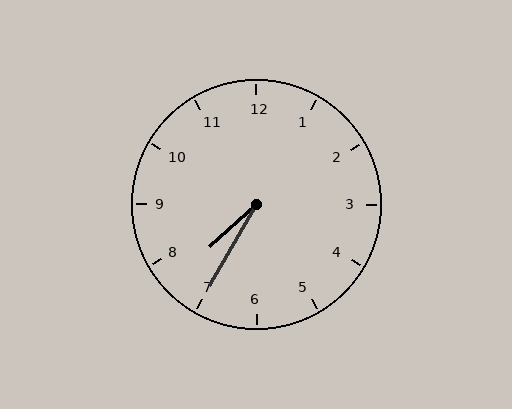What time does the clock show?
7:35.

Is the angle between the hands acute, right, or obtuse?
It is acute.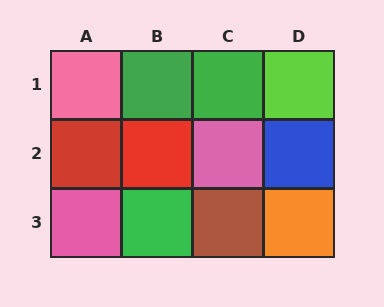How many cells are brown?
1 cell is brown.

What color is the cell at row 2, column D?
Blue.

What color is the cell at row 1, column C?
Green.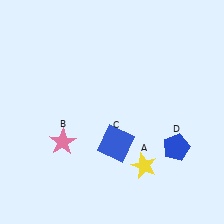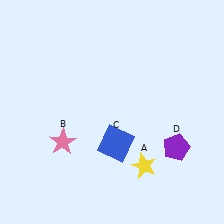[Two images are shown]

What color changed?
The pentagon (D) changed from blue in Image 1 to purple in Image 2.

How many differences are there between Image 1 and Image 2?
There is 1 difference between the two images.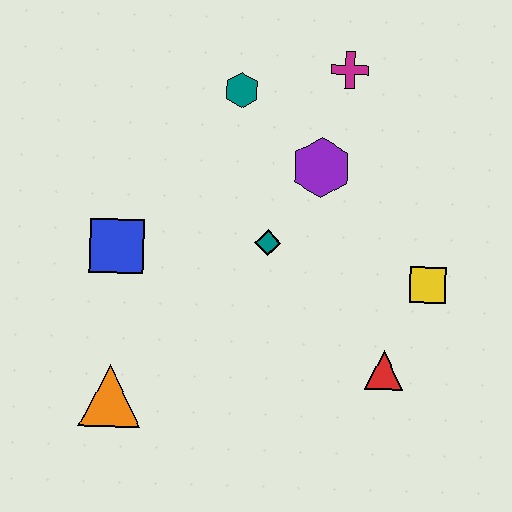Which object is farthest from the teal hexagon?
The orange triangle is farthest from the teal hexagon.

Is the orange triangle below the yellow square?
Yes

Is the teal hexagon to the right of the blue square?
Yes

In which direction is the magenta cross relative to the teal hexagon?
The magenta cross is to the right of the teal hexagon.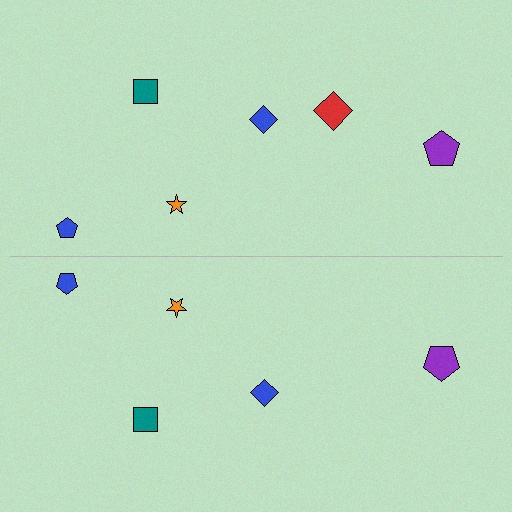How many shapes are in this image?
There are 11 shapes in this image.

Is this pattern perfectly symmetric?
No, the pattern is not perfectly symmetric. A red diamond is missing from the bottom side.